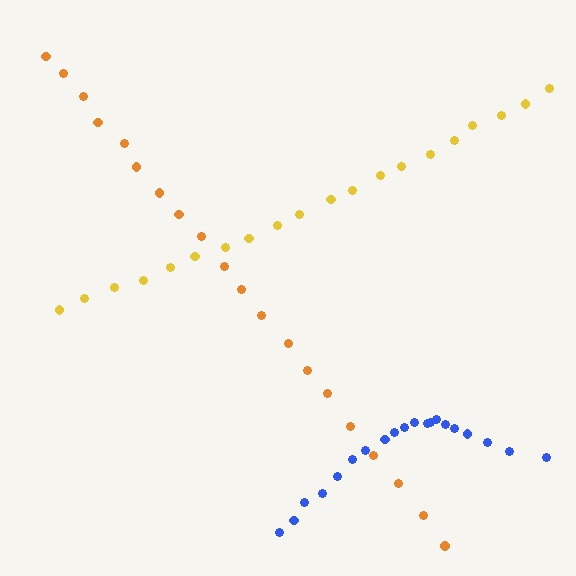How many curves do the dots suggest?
There are 3 distinct paths.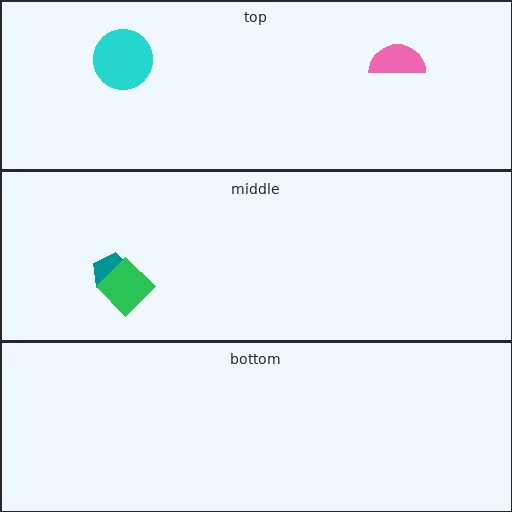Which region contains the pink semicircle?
The top region.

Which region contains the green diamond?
The middle region.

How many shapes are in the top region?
2.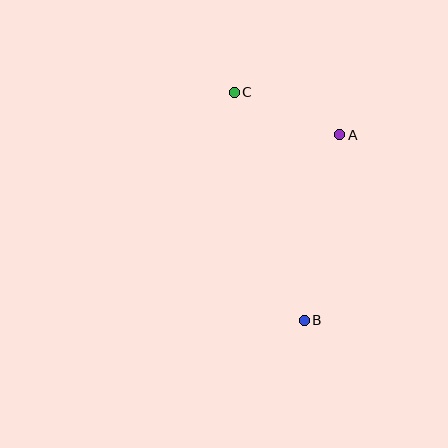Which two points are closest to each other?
Points A and C are closest to each other.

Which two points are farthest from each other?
Points B and C are farthest from each other.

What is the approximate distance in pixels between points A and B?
The distance between A and B is approximately 189 pixels.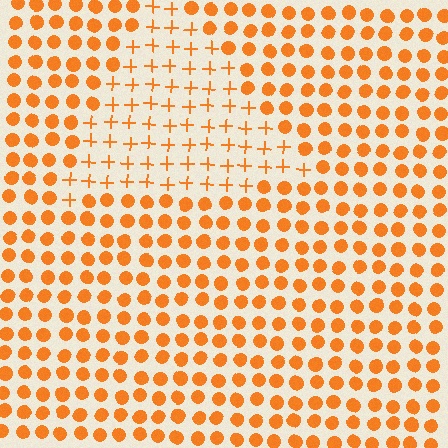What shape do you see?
I see a triangle.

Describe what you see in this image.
The image is filled with small orange elements arranged in a uniform grid. A triangle-shaped region contains plus signs, while the surrounding area contains circles. The boundary is defined purely by the change in element shape.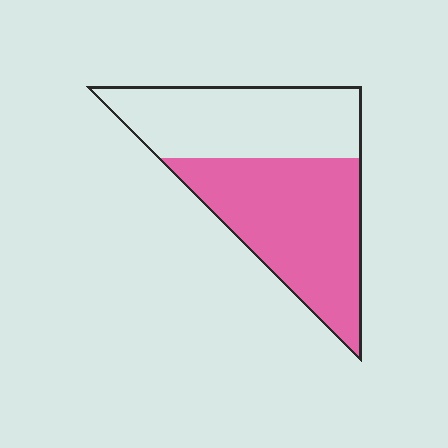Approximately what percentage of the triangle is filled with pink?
Approximately 55%.